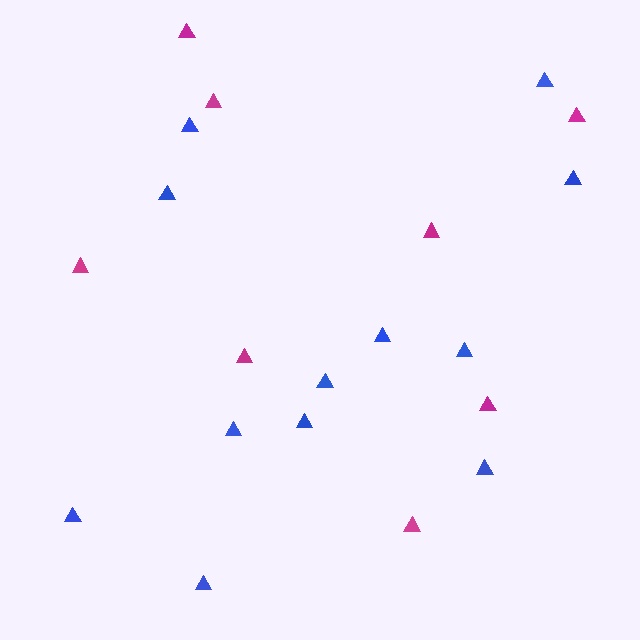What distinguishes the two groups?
There are 2 groups: one group of blue triangles (12) and one group of magenta triangles (8).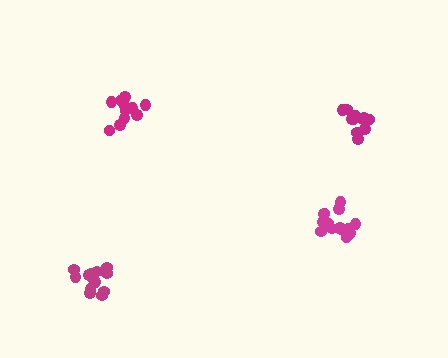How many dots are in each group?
Group 1: 15 dots, Group 2: 13 dots, Group 3: 11 dots, Group 4: 11 dots (50 total).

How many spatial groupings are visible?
There are 4 spatial groupings.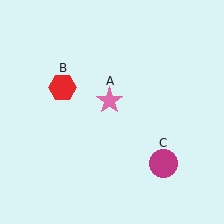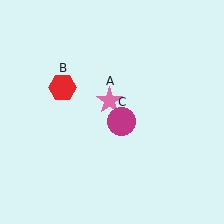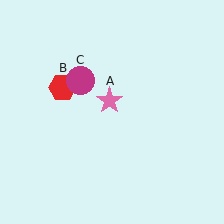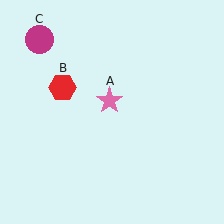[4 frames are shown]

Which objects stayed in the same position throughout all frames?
Pink star (object A) and red hexagon (object B) remained stationary.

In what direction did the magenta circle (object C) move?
The magenta circle (object C) moved up and to the left.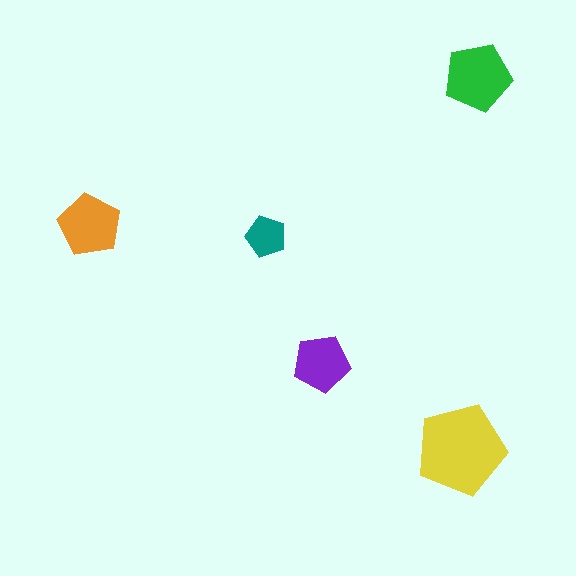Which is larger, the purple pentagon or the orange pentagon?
The orange one.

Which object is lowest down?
The yellow pentagon is bottommost.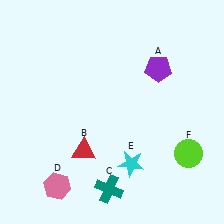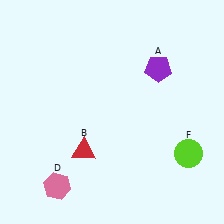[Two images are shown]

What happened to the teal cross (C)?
The teal cross (C) was removed in Image 2. It was in the bottom-left area of Image 1.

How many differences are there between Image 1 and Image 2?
There are 2 differences between the two images.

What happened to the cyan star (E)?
The cyan star (E) was removed in Image 2. It was in the bottom-right area of Image 1.